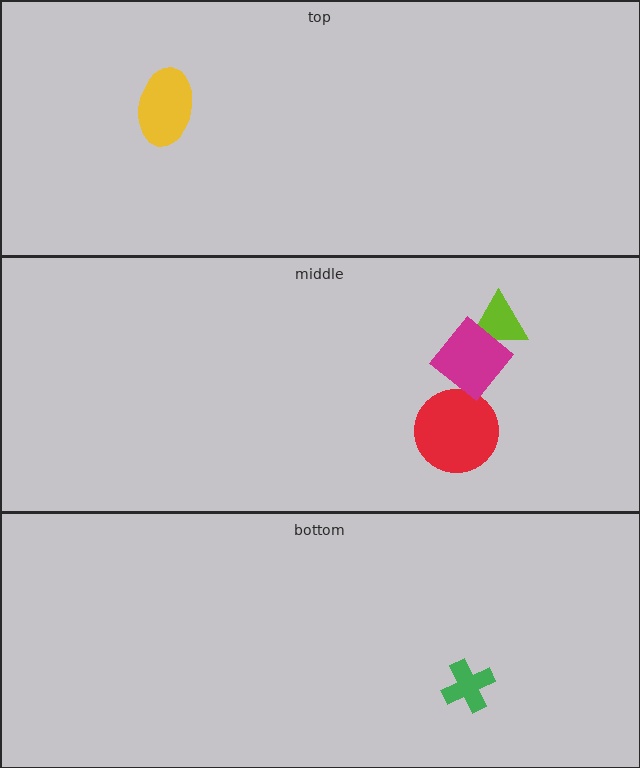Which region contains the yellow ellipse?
The top region.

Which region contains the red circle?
The middle region.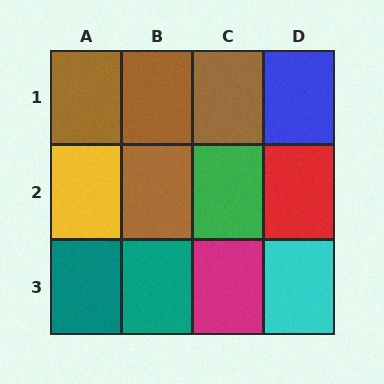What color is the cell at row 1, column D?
Blue.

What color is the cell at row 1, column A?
Brown.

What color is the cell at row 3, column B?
Teal.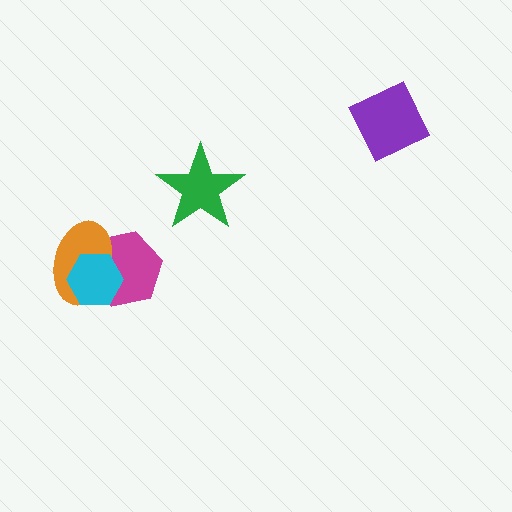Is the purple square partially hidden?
No, no other shape covers it.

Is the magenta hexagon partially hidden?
Yes, it is partially covered by another shape.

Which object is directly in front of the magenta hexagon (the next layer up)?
The orange ellipse is directly in front of the magenta hexagon.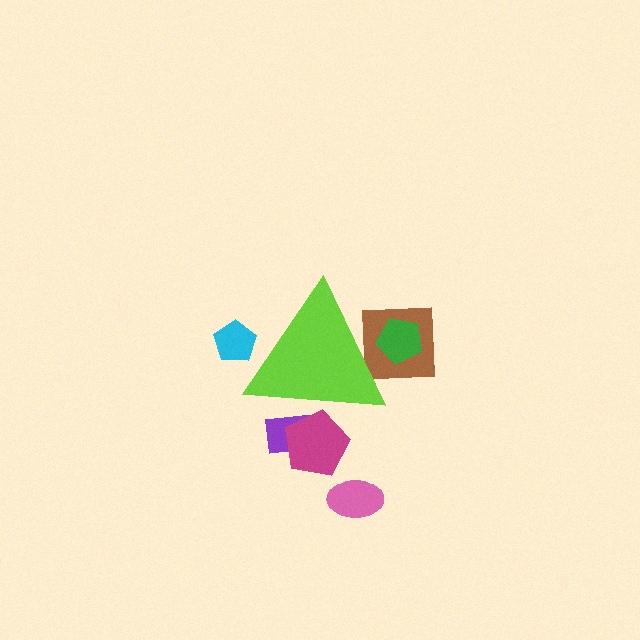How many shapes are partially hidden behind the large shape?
5 shapes are partially hidden.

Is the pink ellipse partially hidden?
No, the pink ellipse is fully visible.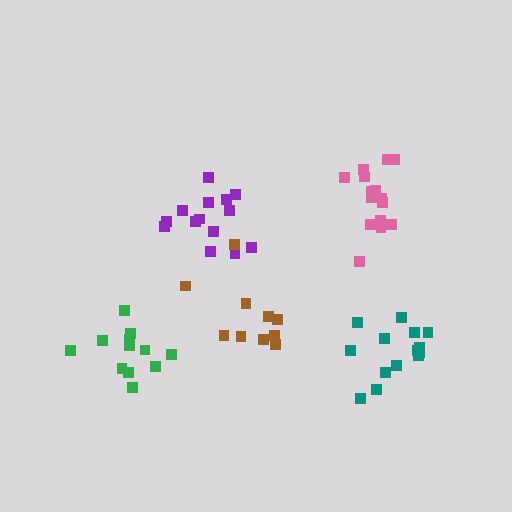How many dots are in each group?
Group 1: 14 dots, Group 2: 12 dots, Group 3: 10 dots, Group 4: 15 dots, Group 5: 14 dots (65 total).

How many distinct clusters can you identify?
There are 5 distinct clusters.